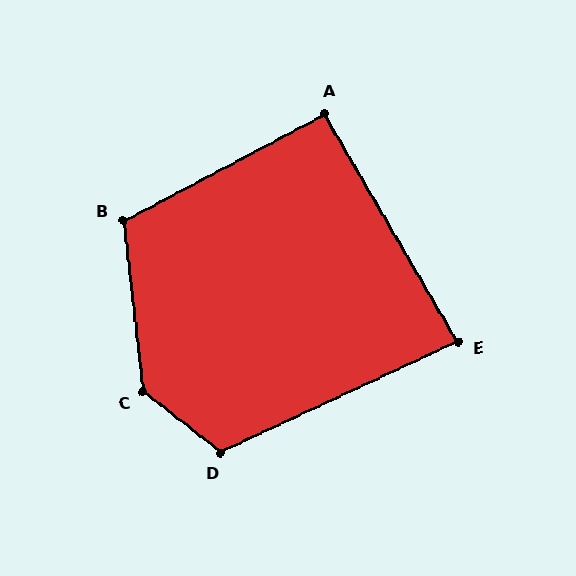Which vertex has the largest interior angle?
C, at approximately 135 degrees.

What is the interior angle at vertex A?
Approximately 92 degrees (approximately right).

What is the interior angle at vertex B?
Approximately 111 degrees (obtuse).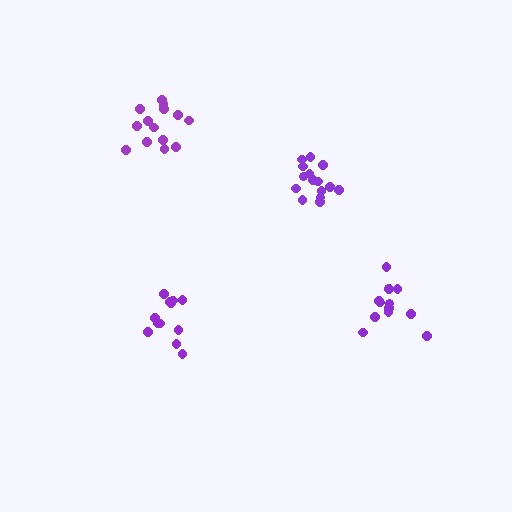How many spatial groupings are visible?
There are 4 spatial groupings.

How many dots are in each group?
Group 1: 15 dots, Group 2: 13 dots, Group 3: 12 dots, Group 4: 15 dots (55 total).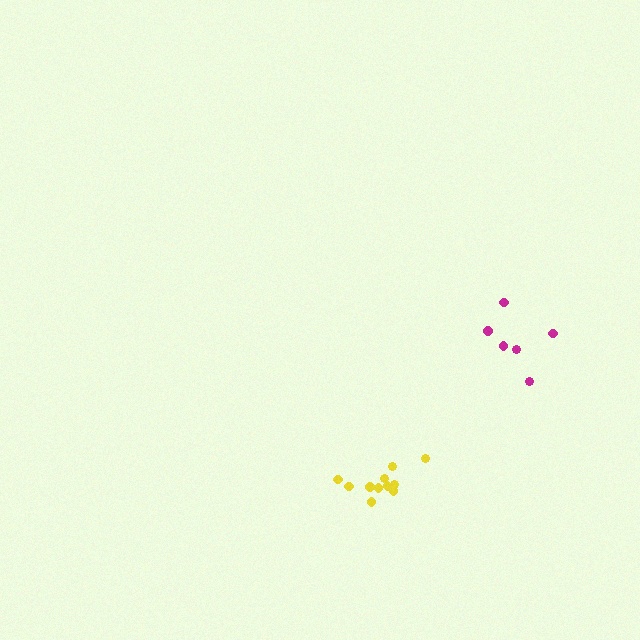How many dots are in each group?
Group 1: 11 dots, Group 2: 6 dots (17 total).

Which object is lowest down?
The yellow cluster is bottommost.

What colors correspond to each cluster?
The clusters are colored: yellow, magenta.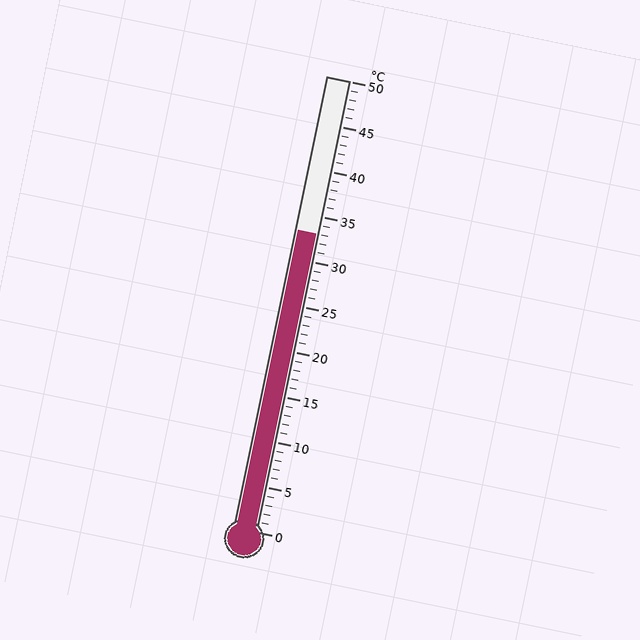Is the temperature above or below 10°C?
The temperature is above 10°C.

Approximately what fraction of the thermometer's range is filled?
The thermometer is filled to approximately 65% of its range.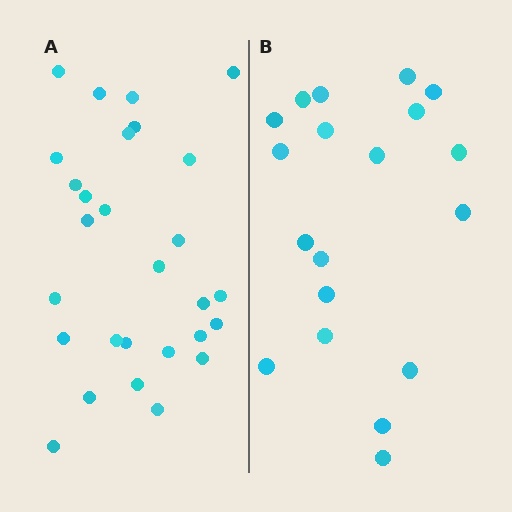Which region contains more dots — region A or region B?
Region A (the left region) has more dots.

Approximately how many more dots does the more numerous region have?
Region A has roughly 8 or so more dots than region B.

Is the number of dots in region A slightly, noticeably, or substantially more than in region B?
Region A has substantially more. The ratio is roughly 1.5 to 1.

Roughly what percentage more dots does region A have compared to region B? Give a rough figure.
About 45% more.